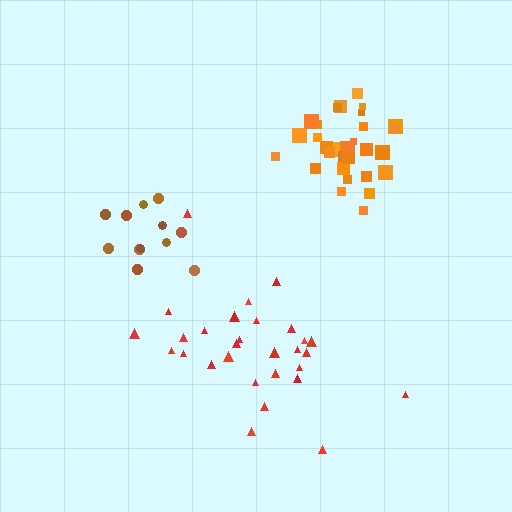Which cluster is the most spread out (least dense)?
Red.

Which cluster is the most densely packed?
Orange.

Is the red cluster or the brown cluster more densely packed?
Brown.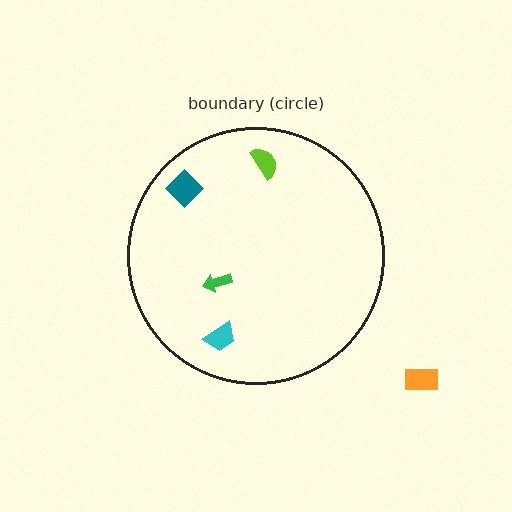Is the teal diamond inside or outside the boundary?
Inside.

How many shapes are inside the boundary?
4 inside, 1 outside.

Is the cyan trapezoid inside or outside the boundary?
Inside.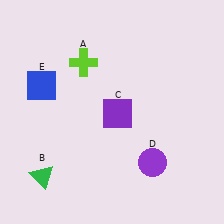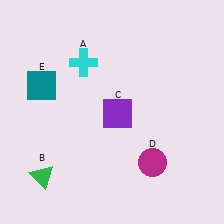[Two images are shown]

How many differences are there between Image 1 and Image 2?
There are 3 differences between the two images.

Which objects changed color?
A changed from lime to cyan. D changed from purple to magenta. E changed from blue to teal.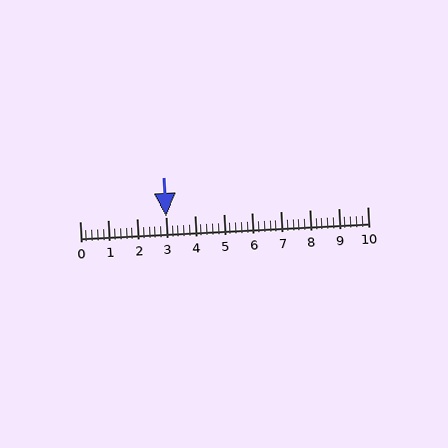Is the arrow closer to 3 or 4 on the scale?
The arrow is closer to 3.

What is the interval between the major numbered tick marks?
The major tick marks are spaced 1 units apart.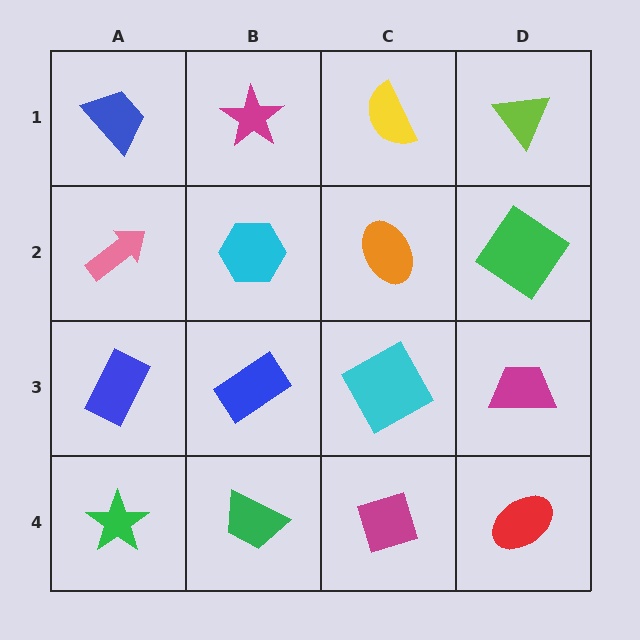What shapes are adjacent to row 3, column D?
A green diamond (row 2, column D), a red ellipse (row 4, column D), a cyan square (row 3, column C).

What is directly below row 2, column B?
A blue rectangle.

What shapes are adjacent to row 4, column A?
A blue rectangle (row 3, column A), a green trapezoid (row 4, column B).